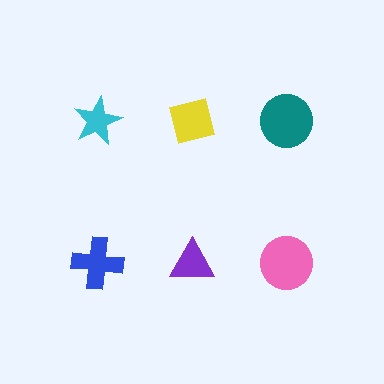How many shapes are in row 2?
3 shapes.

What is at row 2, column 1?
A blue cross.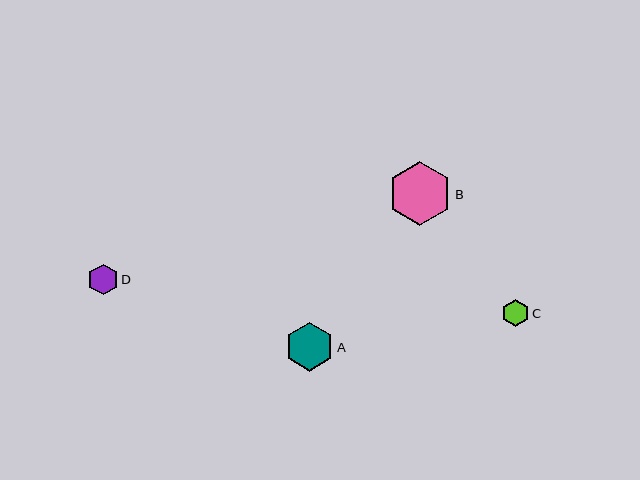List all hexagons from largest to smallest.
From largest to smallest: B, A, D, C.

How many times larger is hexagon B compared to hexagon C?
Hexagon B is approximately 2.3 times the size of hexagon C.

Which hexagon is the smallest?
Hexagon C is the smallest with a size of approximately 28 pixels.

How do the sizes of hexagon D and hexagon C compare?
Hexagon D and hexagon C are approximately the same size.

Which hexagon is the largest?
Hexagon B is the largest with a size of approximately 64 pixels.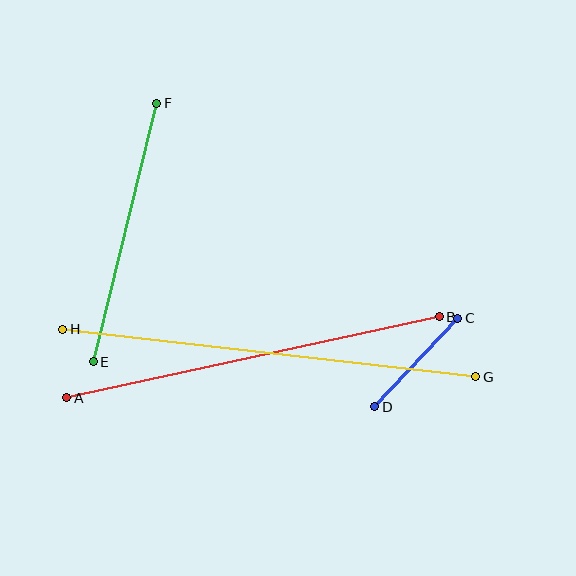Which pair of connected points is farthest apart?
Points G and H are farthest apart.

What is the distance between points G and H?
The distance is approximately 416 pixels.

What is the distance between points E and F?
The distance is approximately 266 pixels.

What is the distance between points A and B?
The distance is approximately 381 pixels.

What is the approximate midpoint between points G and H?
The midpoint is at approximately (269, 353) pixels.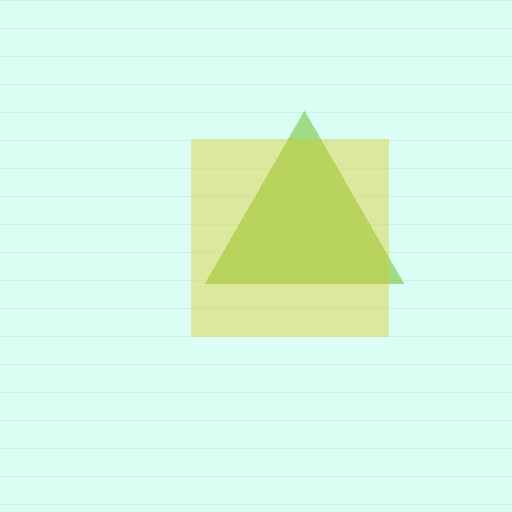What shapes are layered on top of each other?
The layered shapes are: a lime triangle, a yellow square.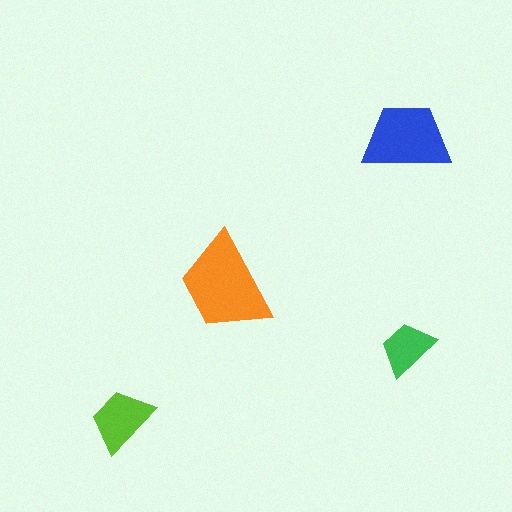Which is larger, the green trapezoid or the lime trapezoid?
The lime one.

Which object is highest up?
The blue trapezoid is topmost.